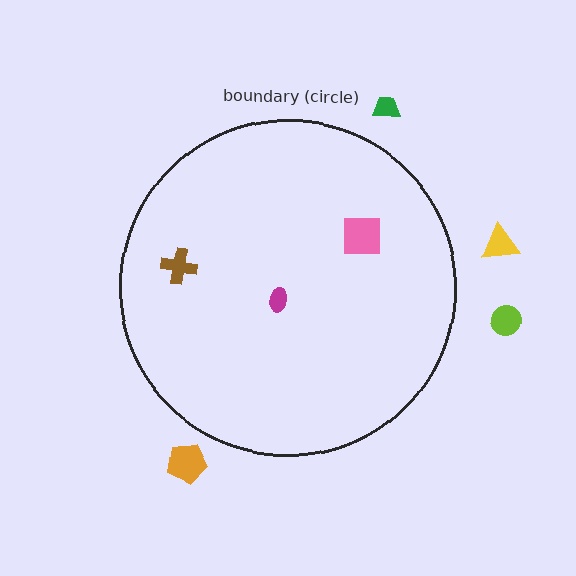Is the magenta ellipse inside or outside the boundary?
Inside.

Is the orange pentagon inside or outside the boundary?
Outside.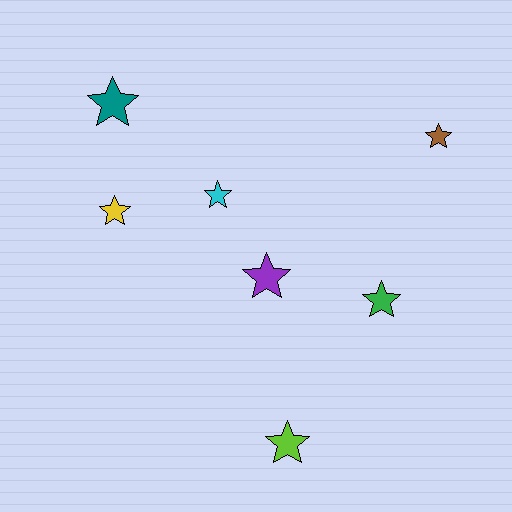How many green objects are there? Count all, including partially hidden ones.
There is 1 green object.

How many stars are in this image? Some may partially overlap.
There are 7 stars.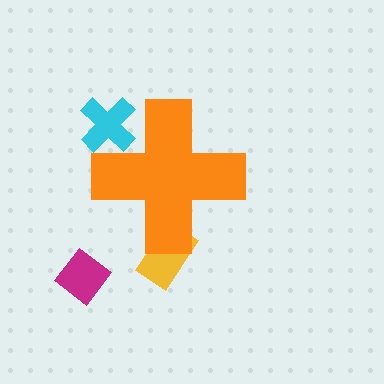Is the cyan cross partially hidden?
Yes, the cyan cross is partially hidden behind the orange cross.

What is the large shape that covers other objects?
An orange cross.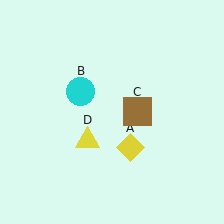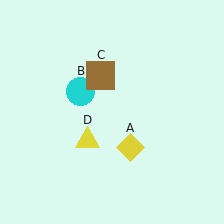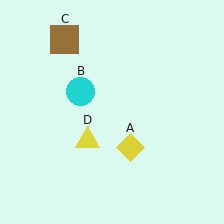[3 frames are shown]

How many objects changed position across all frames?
1 object changed position: brown square (object C).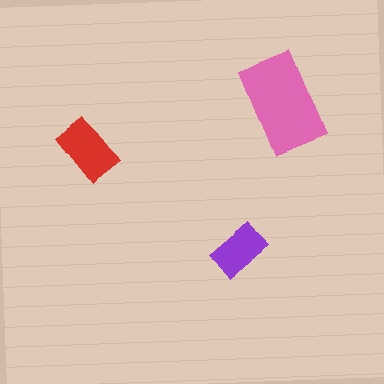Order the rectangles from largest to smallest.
the pink one, the red one, the purple one.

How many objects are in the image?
There are 3 objects in the image.